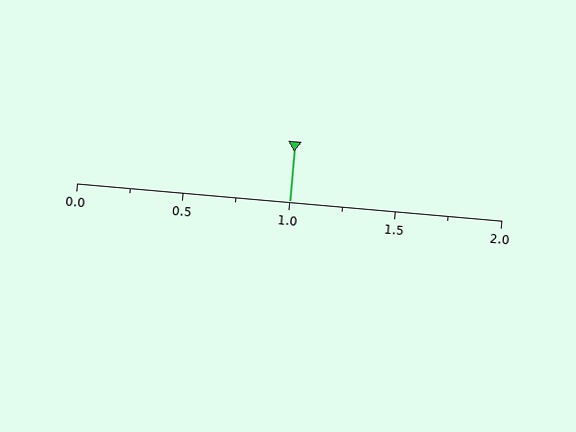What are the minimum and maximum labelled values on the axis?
The axis runs from 0.0 to 2.0.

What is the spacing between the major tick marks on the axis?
The major ticks are spaced 0.5 apart.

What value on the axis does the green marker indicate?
The marker indicates approximately 1.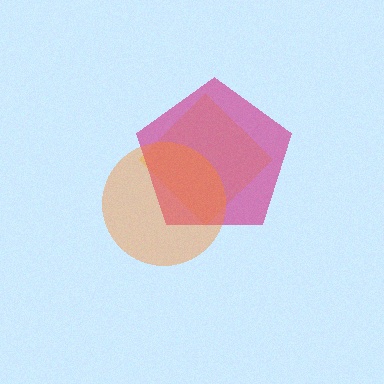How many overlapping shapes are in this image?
There are 3 overlapping shapes in the image.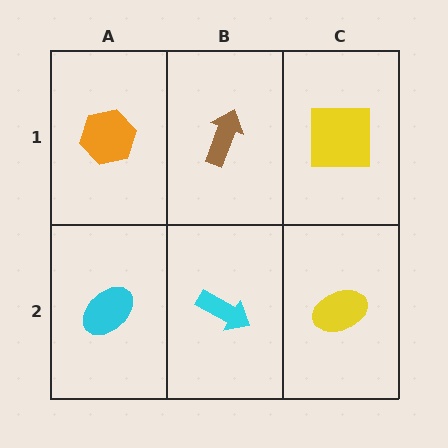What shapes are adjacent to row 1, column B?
A cyan arrow (row 2, column B), an orange hexagon (row 1, column A), a yellow square (row 1, column C).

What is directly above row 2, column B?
A brown arrow.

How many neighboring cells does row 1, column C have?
2.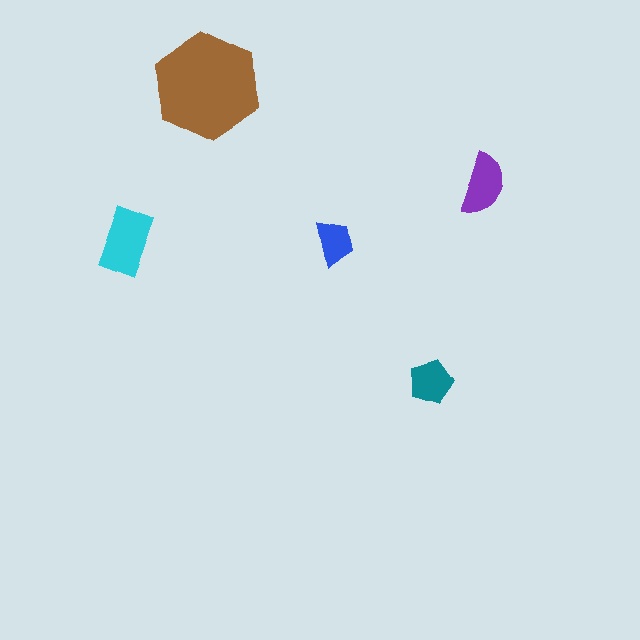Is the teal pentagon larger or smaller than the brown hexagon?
Smaller.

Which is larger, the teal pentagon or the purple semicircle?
The purple semicircle.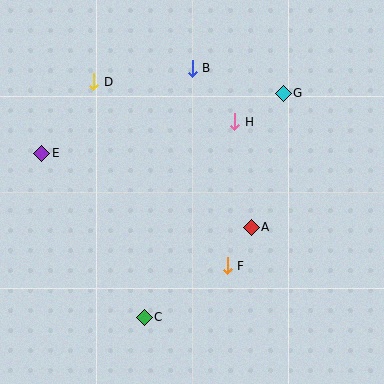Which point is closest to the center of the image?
Point A at (251, 227) is closest to the center.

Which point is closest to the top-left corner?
Point D is closest to the top-left corner.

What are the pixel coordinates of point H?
Point H is at (235, 122).